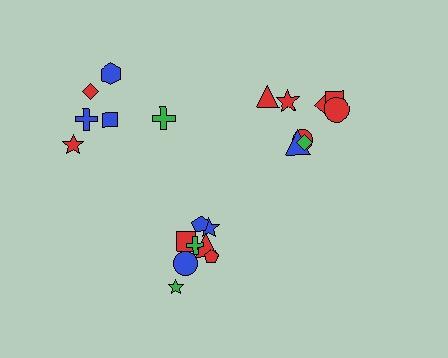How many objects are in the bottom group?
There are 8 objects.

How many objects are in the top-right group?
There are 8 objects.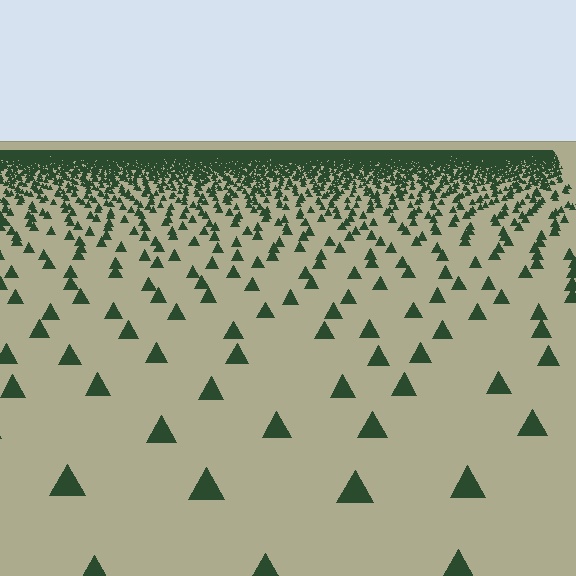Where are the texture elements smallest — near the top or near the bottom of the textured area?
Near the top.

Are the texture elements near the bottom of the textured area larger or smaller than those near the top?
Larger. Near the bottom, elements are closer to the viewer and appear at a bigger on-screen size.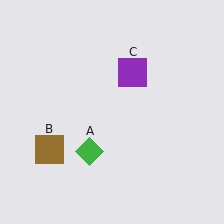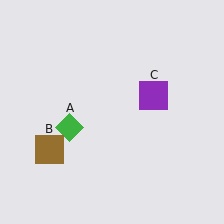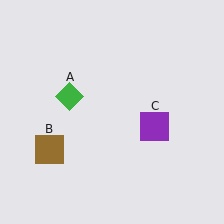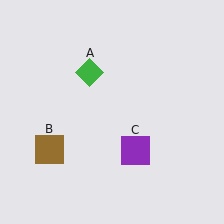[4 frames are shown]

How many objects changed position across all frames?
2 objects changed position: green diamond (object A), purple square (object C).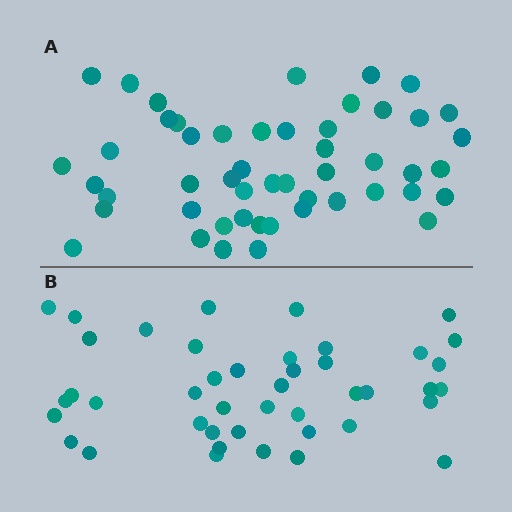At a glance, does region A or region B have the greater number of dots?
Region A (the top region) has more dots.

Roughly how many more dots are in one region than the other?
Region A has roughly 8 or so more dots than region B.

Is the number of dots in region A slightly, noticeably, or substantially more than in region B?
Region A has only slightly more — the two regions are fairly close. The ratio is roughly 1.2 to 1.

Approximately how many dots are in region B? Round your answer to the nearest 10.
About 40 dots. (The exact count is 43, which rounds to 40.)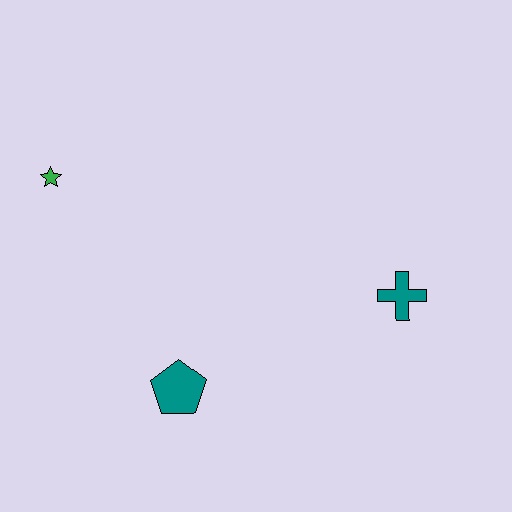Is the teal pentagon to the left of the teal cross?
Yes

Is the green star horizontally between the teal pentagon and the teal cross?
No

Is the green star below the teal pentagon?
No